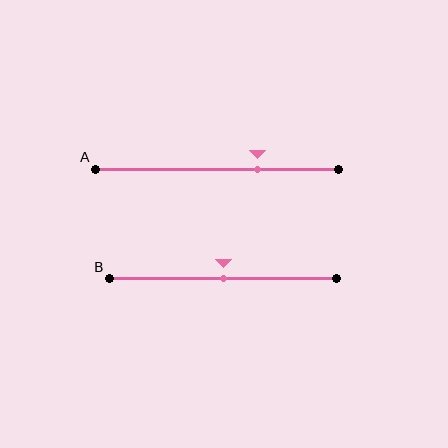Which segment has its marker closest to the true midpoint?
Segment B has its marker closest to the true midpoint.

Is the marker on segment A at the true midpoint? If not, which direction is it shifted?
No, the marker on segment A is shifted to the right by about 17% of the segment length.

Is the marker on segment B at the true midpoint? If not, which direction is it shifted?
Yes, the marker on segment B is at the true midpoint.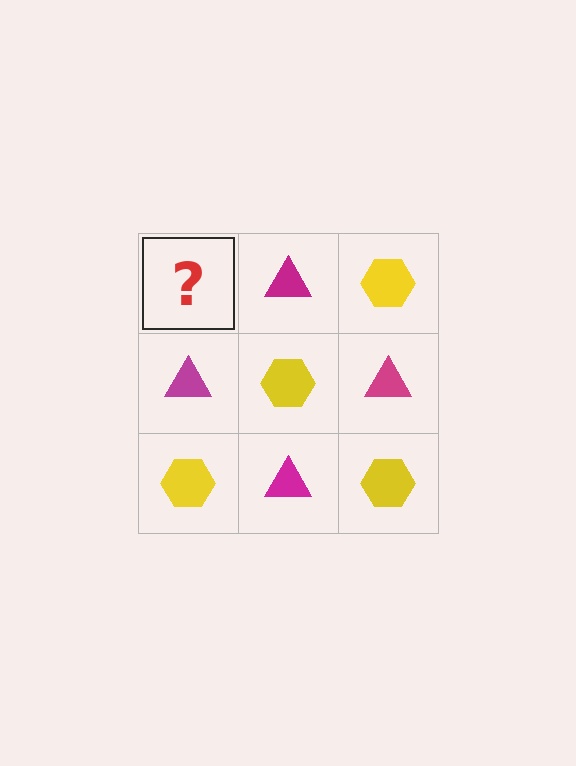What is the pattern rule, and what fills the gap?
The rule is that it alternates yellow hexagon and magenta triangle in a checkerboard pattern. The gap should be filled with a yellow hexagon.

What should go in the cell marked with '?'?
The missing cell should contain a yellow hexagon.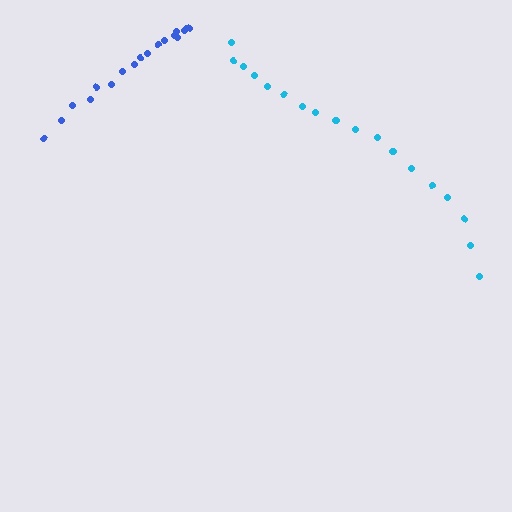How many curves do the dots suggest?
There are 2 distinct paths.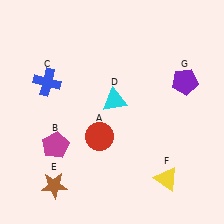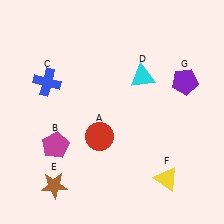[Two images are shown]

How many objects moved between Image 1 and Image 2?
1 object moved between the two images.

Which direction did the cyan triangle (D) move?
The cyan triangle (D) moved right.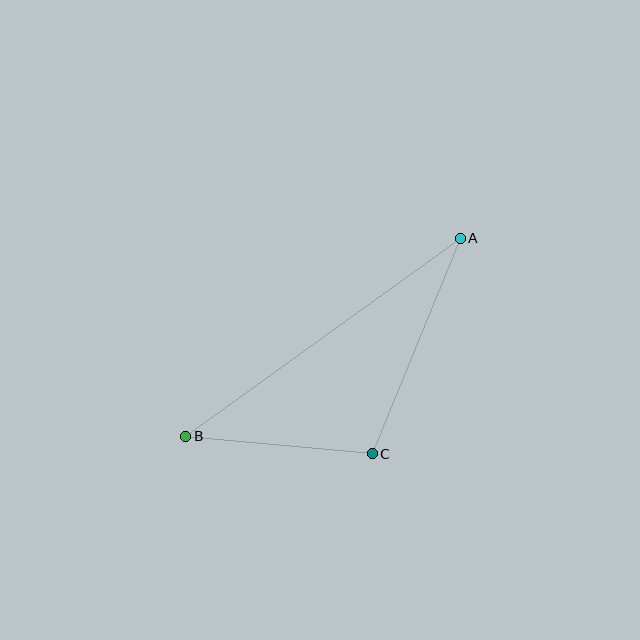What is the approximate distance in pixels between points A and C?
The distance between A and C is approximately 233 pixels.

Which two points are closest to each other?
Points B and C are closest to each other.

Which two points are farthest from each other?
Points A and B are farthest from each other.